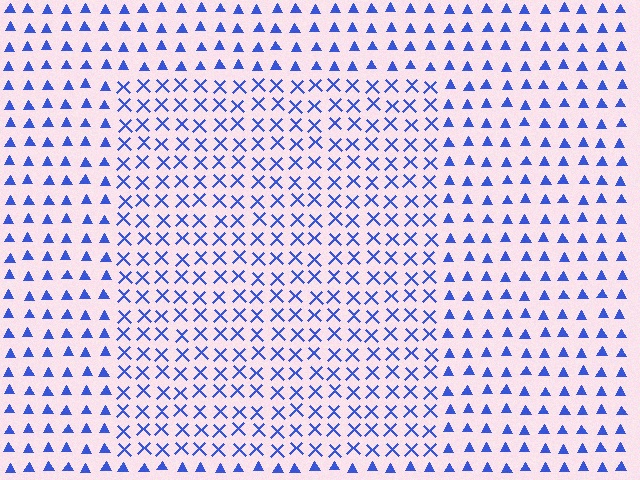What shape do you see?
I see a rectangle.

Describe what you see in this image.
The image is filled with small blue elements arranged in a uniform grid. A rectangle-shaped region contains X marks, while the surrounding area contains triangles. The boundary is defined purely by the change in element shape.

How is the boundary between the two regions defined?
The boundary is defined by a change in element shape: X marks inside vs. triangles outside. All elements share the same color and spacing.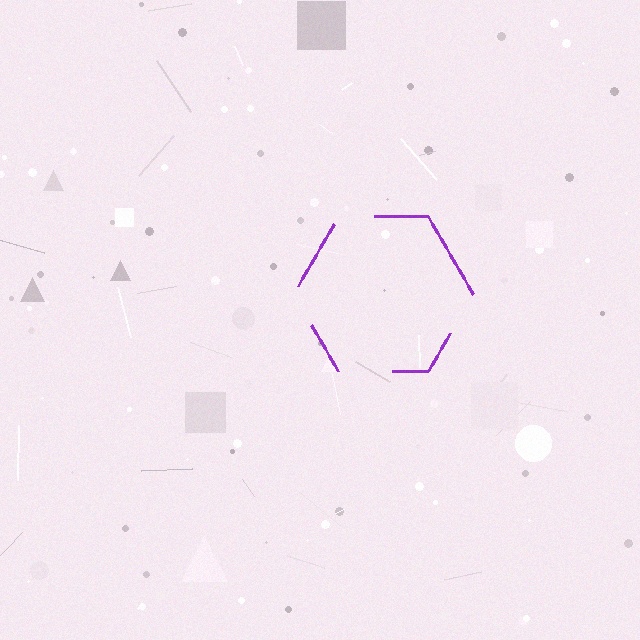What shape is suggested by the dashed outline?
The dashed outline suggests a hexagon.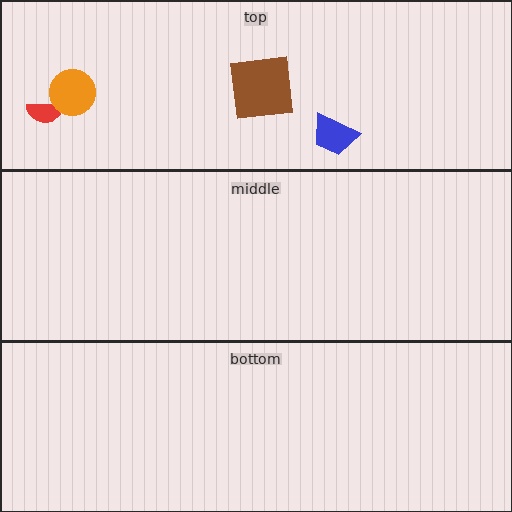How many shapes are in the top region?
4.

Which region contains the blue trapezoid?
The top region.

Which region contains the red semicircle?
The top region.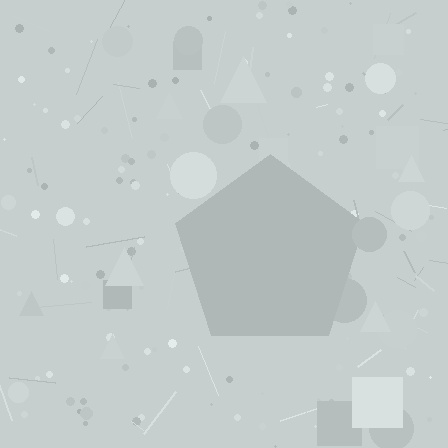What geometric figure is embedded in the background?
A pentagon is embedded in the background.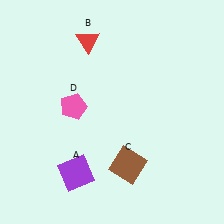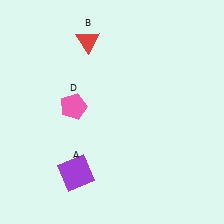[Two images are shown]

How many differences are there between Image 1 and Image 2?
There is 1 difference between the two images.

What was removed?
The brown square (C) was removed in Image 2.